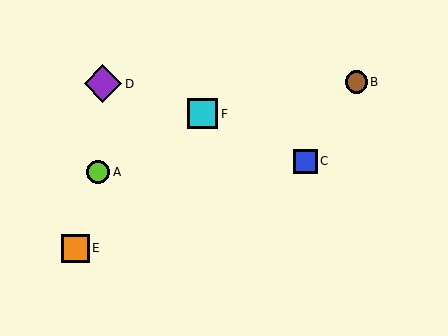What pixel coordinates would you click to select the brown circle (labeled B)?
Click at (356, 82) to select the brown circle B.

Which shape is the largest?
The purple diamond (labeled D) is the largest.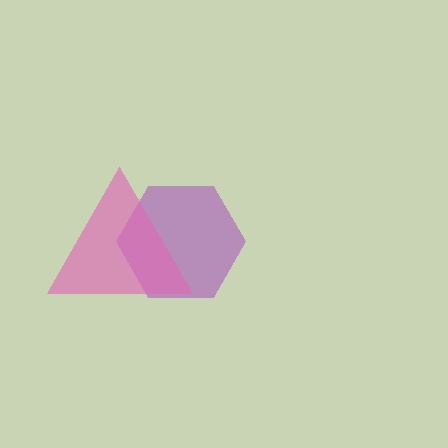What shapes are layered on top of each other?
The layered shapes are: a purple hexagon, a pink triangle.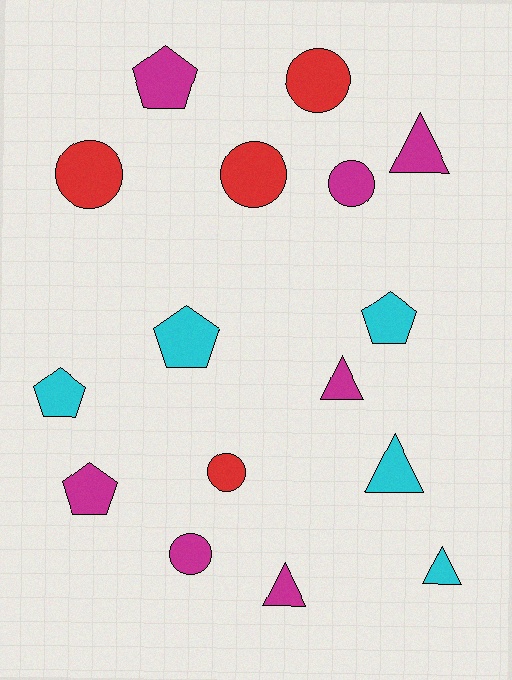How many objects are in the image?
There are 16 objects.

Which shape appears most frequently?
Circle, with 6 objects.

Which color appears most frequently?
Magenta, with 7 objects.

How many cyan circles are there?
There are no cyan circles.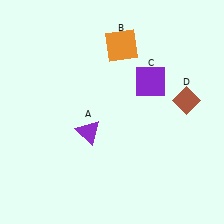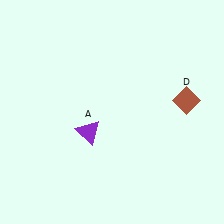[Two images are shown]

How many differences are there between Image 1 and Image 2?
There are 2 differences between the two images.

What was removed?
The orange square (B), the purple square (C) were removed in Image 2.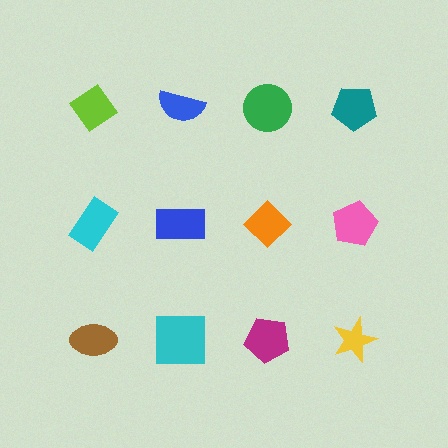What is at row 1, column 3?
A green circle.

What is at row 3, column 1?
A brown ellipse.